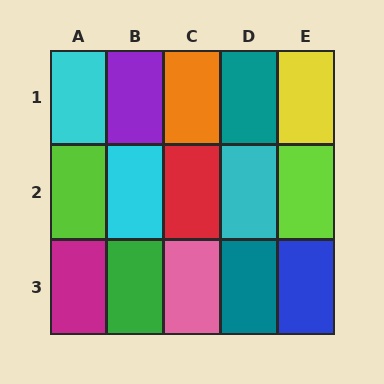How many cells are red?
1 cell is red.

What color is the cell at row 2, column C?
Red.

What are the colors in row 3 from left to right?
Magenta, green, pink, teal, blue.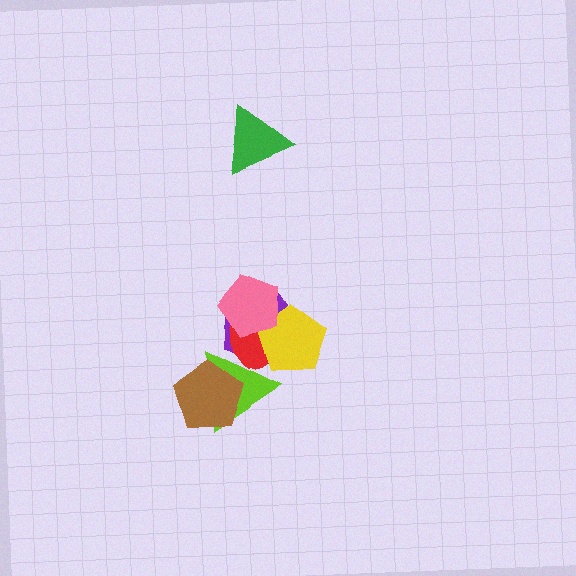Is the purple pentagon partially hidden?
Yes, it is partially covered by another shape.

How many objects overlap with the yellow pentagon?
3 objects overlap with the yellow pentagon.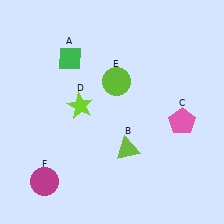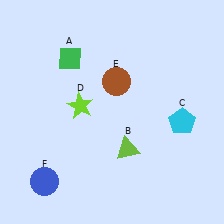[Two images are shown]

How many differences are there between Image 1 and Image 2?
There are 3 differences between the two images.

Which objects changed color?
C changed from pink to cyan. E changed from lime to brown. F changed from magenta to blue.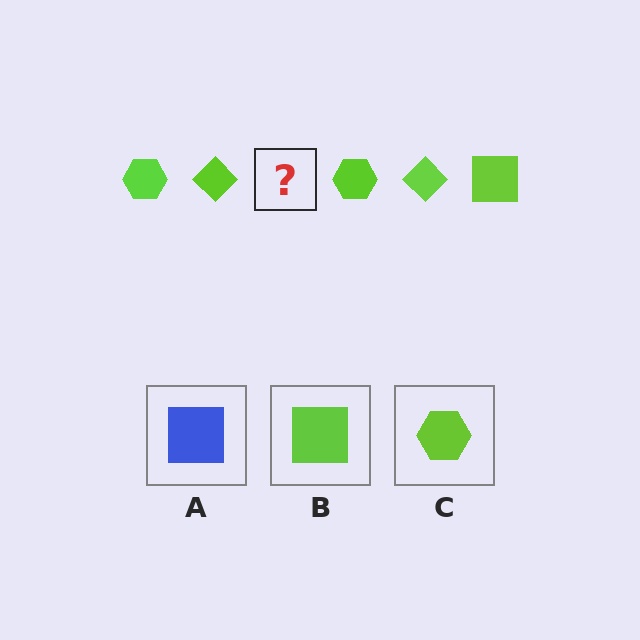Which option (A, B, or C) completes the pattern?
B.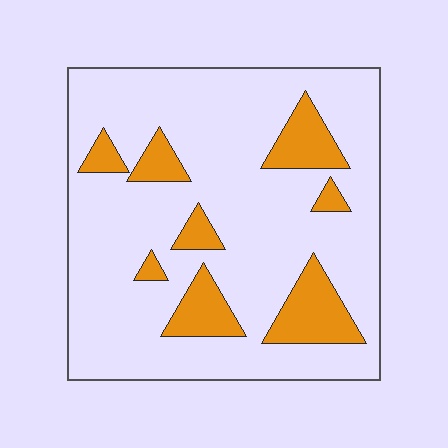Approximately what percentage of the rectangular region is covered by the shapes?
Approximately 20%.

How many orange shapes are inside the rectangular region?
8.